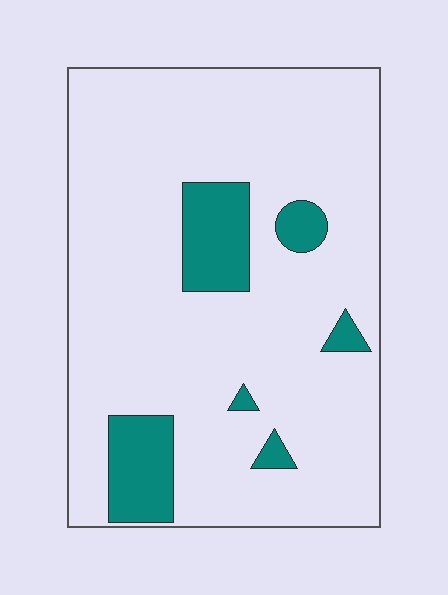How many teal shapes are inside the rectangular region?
6.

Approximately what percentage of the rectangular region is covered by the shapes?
Approximately 15%.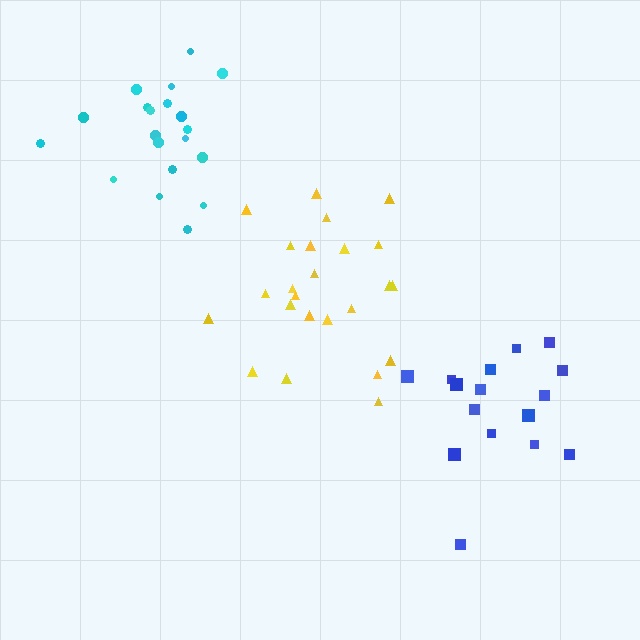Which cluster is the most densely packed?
Yellow.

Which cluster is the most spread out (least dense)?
Blue.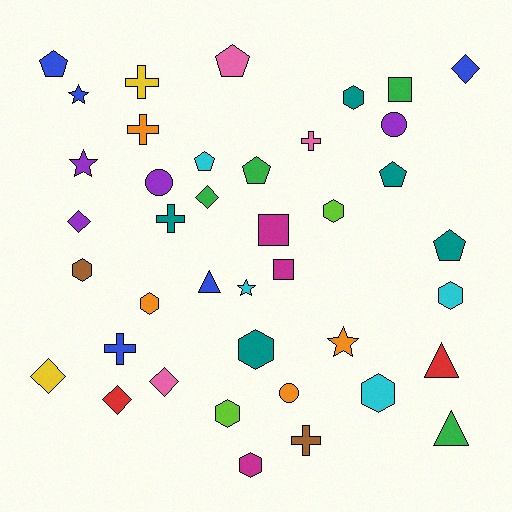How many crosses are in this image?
There are 6 crosses.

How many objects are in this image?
There are 40 objects.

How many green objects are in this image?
There are 4 green objects.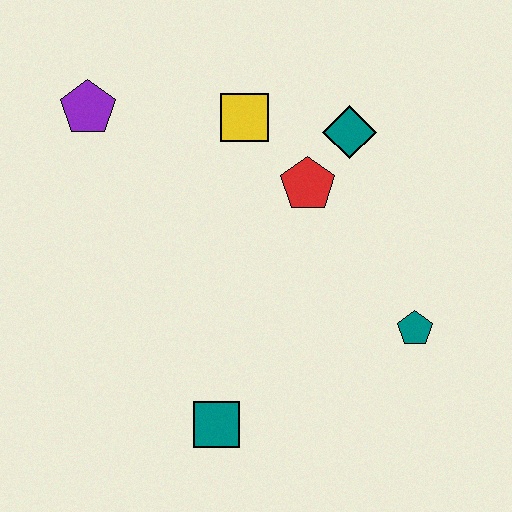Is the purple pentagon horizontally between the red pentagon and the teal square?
No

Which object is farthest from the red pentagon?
The teal square is farthest from the red pentagon.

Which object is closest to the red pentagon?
The teal diamond is closest to the red pentagon.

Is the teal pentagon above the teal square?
Yes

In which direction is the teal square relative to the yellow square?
The teal square is below the yellow square.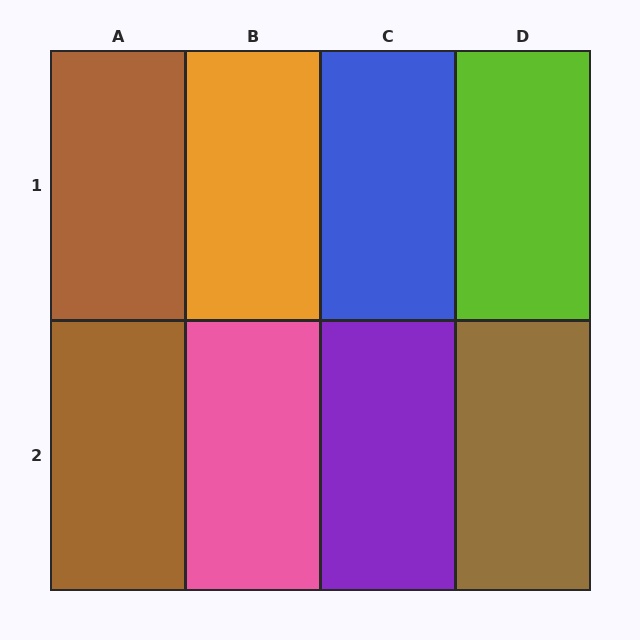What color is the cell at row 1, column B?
Orange.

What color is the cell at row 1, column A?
Brown.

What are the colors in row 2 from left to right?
Brown, pink, purple, brown.